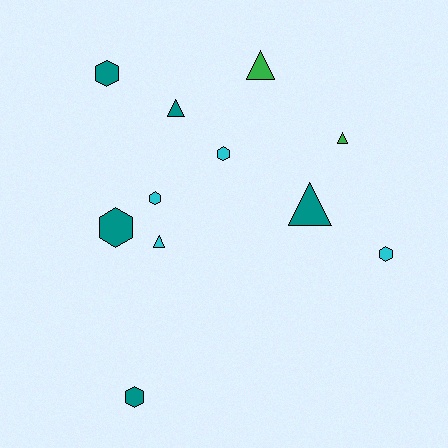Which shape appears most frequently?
Hexagon, with 6 objects.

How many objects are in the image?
There are 11 objects.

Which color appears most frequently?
Teal, with 5 objects.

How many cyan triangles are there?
There is 1 cyan triangle.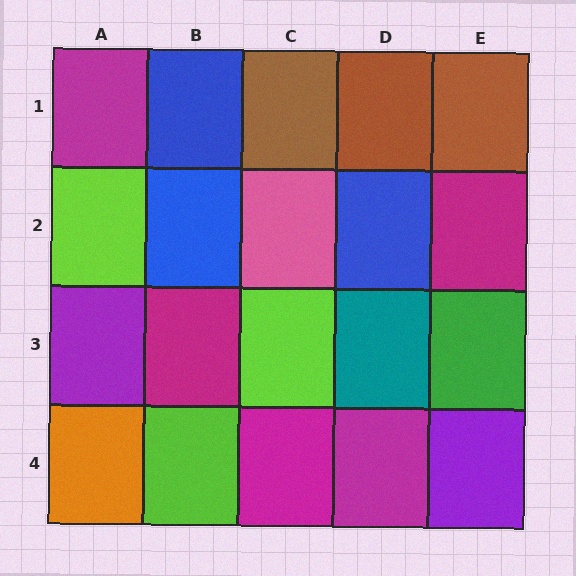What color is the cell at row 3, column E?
Green.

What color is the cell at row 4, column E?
Purple.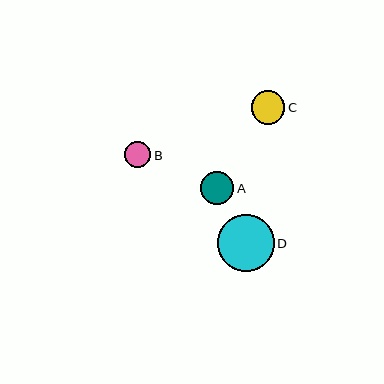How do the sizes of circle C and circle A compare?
Circle C and circle A are approximately the same size.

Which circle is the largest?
Circle D is the largest with a size of approximately 57 pixels.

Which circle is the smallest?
Circle B is the smallest with a size of approximately 26 pixels.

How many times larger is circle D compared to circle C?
Circle D is approximately 1.7 times the size of circle C.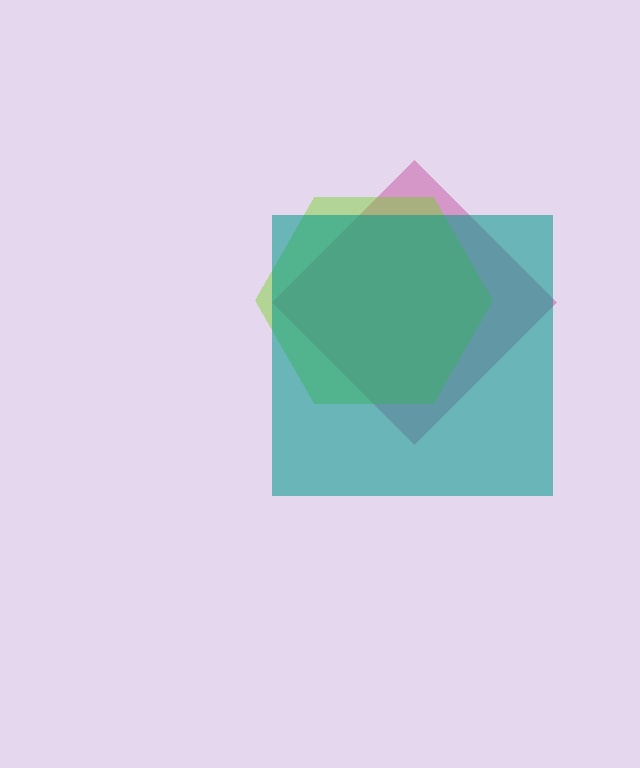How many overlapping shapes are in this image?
There are 3 overlapping shapes in the image.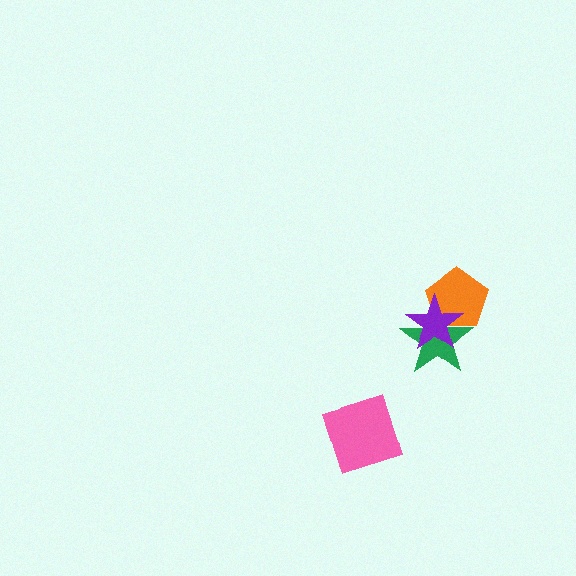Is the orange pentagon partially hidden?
Yes, it is partially covered by another shape.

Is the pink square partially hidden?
No, no other shape covers it.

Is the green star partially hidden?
Yes, it is partially covered by another shape.